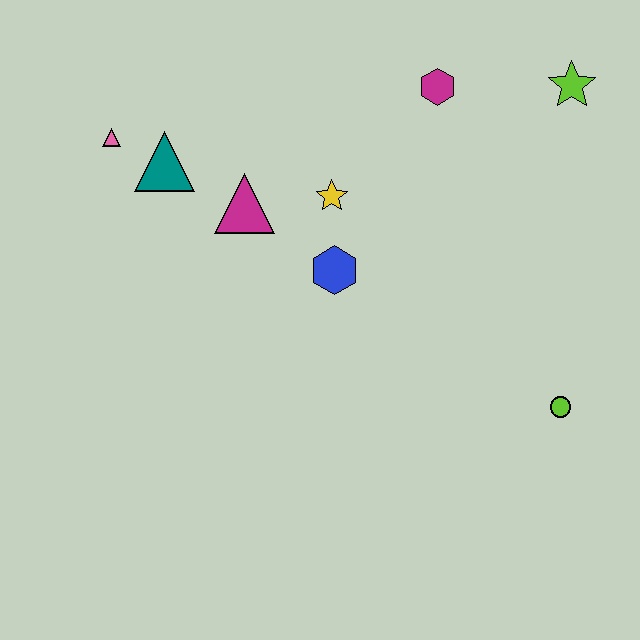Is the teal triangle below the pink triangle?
Yes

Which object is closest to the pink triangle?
The teal triangle is closest to the pink triangle.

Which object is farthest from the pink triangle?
The lime circle is farthest from the pink triangle.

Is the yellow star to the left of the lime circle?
Yes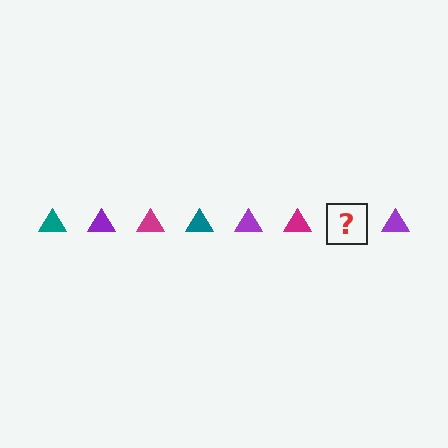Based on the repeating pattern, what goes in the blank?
The blank should be a teal triangle.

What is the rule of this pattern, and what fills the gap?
The rule is that the pattern cycles through teal, purple, magenta triangles. The gap should be filled with a teal triangle.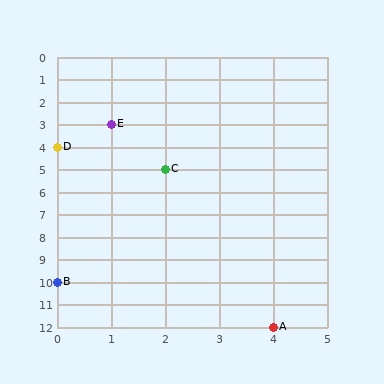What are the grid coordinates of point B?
Point B is at grid coordinates (0, 10).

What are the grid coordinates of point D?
Point D is at grid coordinates (0, 4).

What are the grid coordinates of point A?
Point A is at grid coordinates (4, 12).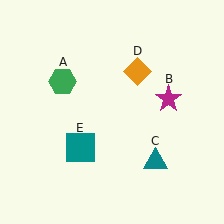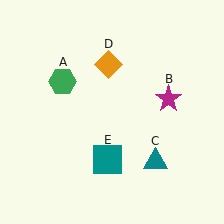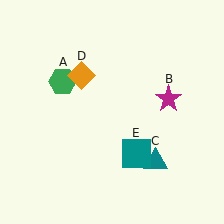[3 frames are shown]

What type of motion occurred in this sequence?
The orange diamond (object D), teal square (object E) rotated counterclockwise around the center of the scene.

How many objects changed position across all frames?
2 objects changed position: orange diamond (object D), teal square (object E).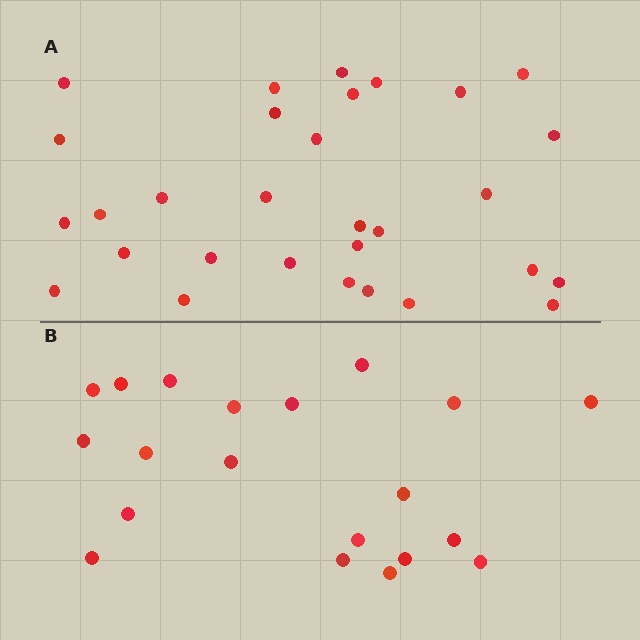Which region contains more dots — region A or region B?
Region A (the top region) has more dots.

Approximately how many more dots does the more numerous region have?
Region A has roughly 10 or so more dots than region B.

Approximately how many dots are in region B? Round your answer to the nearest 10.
About 20 dots.